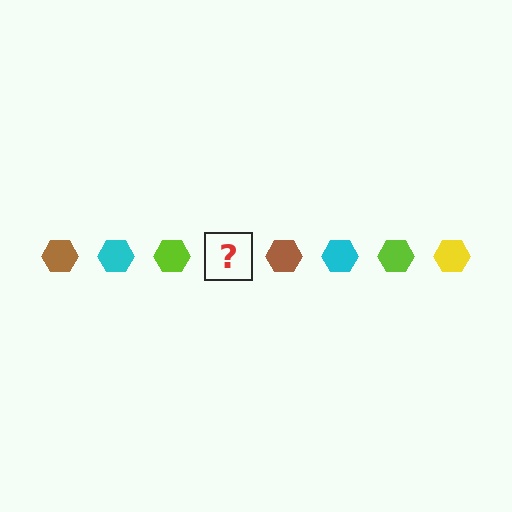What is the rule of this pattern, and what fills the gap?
The rule is that the pattern cycles through brown, cyan, lime, yellow hexagons. The gap should be filled with a yellow hexagon.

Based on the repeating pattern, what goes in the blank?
The blank should be a yellow hexagon.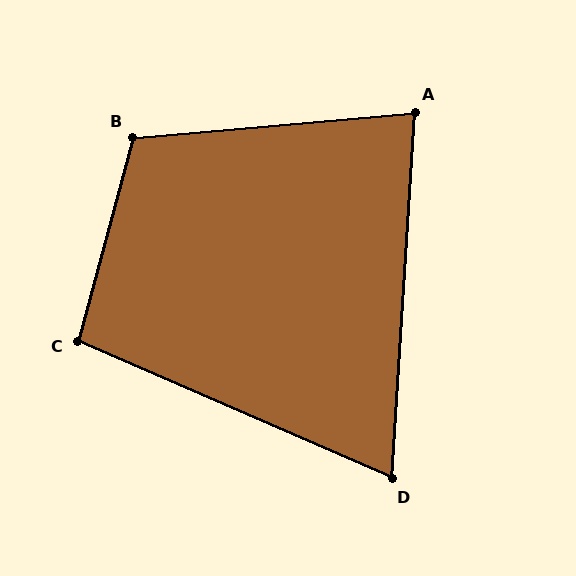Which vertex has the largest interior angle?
B, at approximately 110 degrees.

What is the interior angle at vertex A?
Approximately 81 degrees (acute).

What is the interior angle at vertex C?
Approximately 99 degrees (obtuse).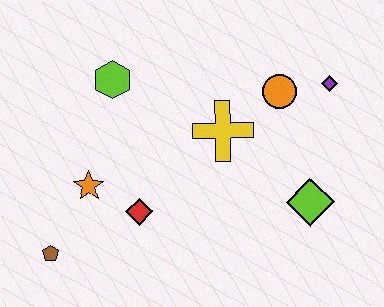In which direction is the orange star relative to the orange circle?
The orange star is to the left of the orange circle.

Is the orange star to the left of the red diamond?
Yes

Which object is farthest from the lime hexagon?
The lime diamond is farthest from the lime hexagon.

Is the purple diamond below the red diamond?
No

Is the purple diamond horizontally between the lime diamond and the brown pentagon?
No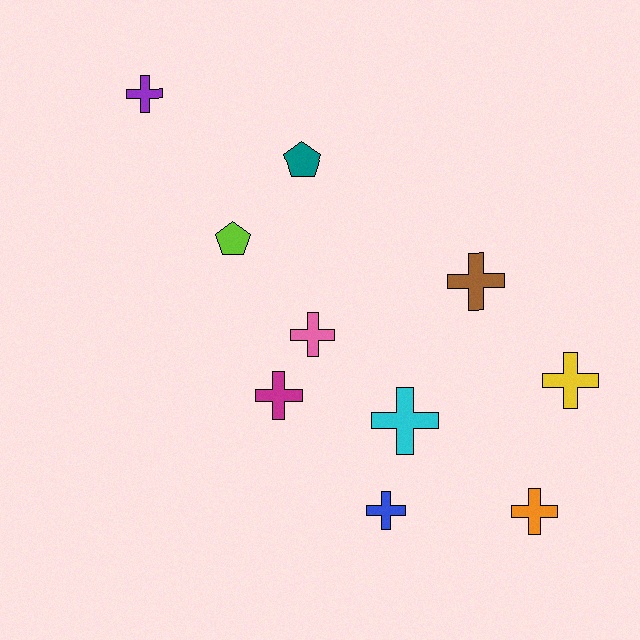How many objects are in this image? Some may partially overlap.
There are 10 objects.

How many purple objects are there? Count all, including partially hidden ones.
There is 1 purple object.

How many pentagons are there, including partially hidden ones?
There are 2 pentagons.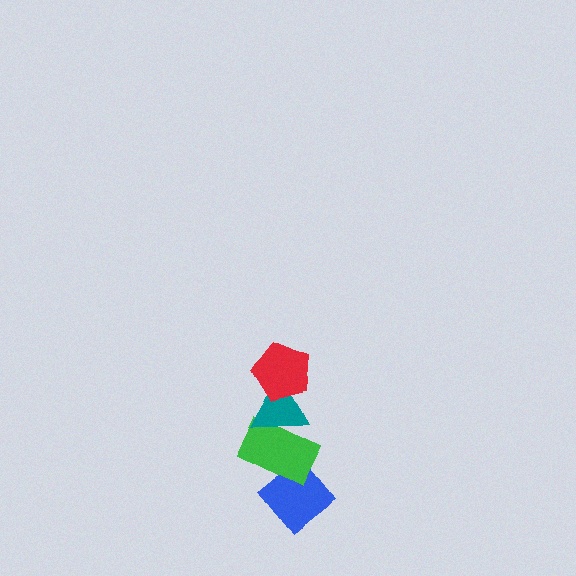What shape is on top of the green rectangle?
The teal triangle is on top of the green rectangle.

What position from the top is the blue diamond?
The blue diamond is 4th from the top.